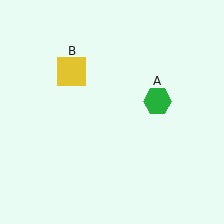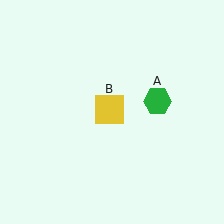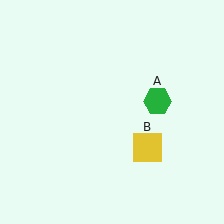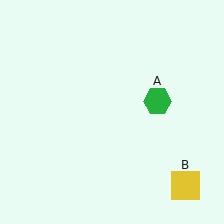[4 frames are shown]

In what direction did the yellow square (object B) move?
The yellow square (object B) moved down and to the right.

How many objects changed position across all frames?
1 object changed position: yellow square (object B).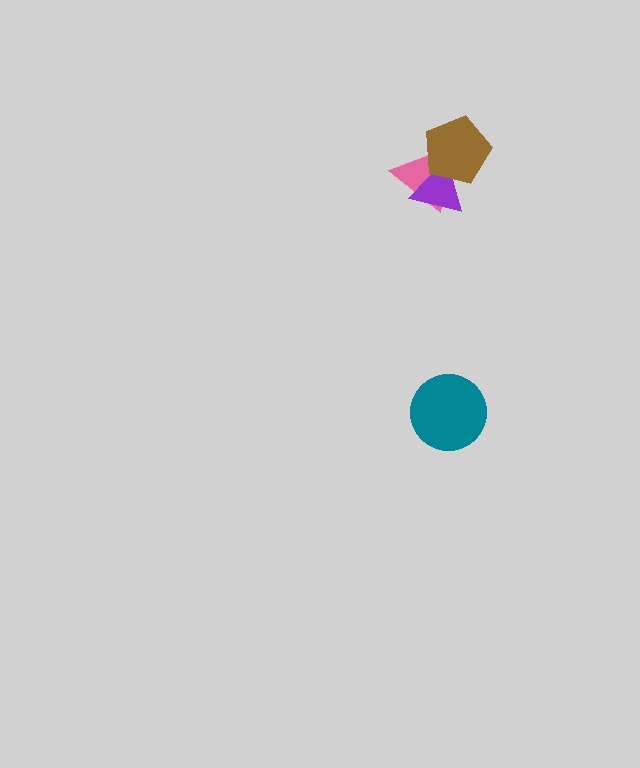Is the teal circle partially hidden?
No, no other shape covers it.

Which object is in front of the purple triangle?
The brown pentagon is in front of the purple triangle.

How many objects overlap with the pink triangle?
2 objects overlap with the pink triangle.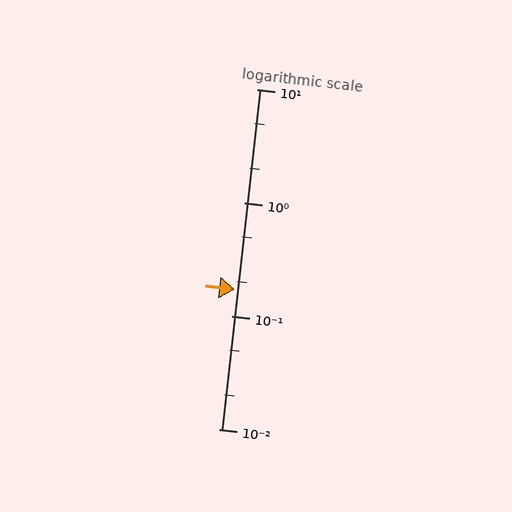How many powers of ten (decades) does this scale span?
The scale spans 3 decades, from 0.01 to 10.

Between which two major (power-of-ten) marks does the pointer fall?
The pointer is between 0.1 and 1.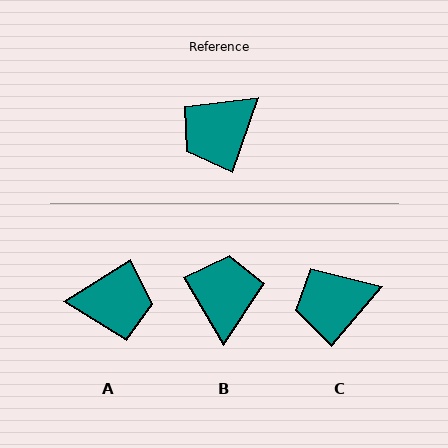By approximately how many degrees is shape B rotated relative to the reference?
Approximately 131 degrees clockwise.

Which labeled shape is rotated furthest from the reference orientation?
A, about 141 degrees away.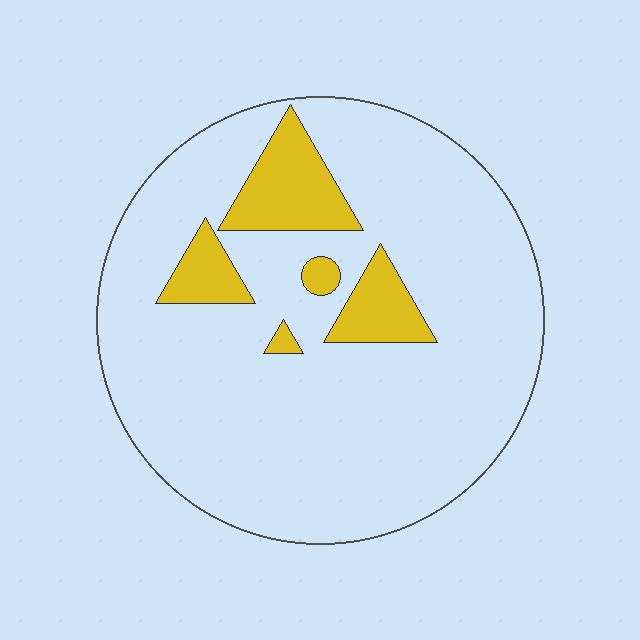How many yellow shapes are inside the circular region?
5.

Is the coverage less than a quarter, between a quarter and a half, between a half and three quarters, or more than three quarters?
Less than a quarter.